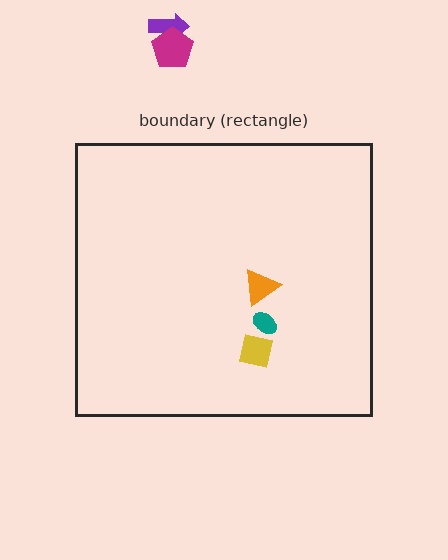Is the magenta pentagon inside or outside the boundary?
Outside.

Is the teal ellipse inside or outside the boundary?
Inside.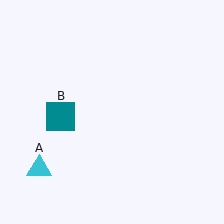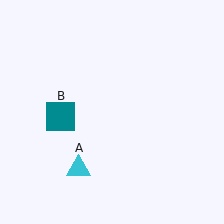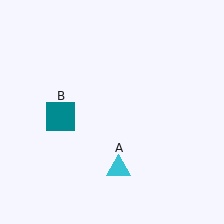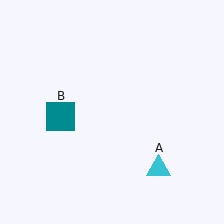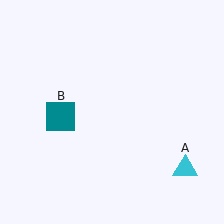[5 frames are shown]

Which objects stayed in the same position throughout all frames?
Teal square (object B) remained stationary.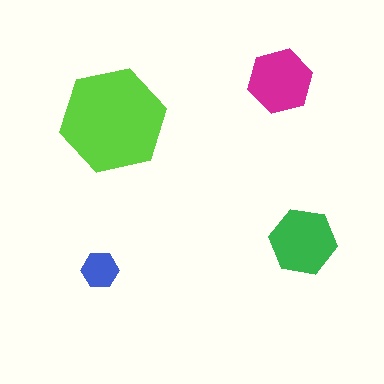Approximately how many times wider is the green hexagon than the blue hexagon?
About 2 times wider.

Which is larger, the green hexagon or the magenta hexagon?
The green one.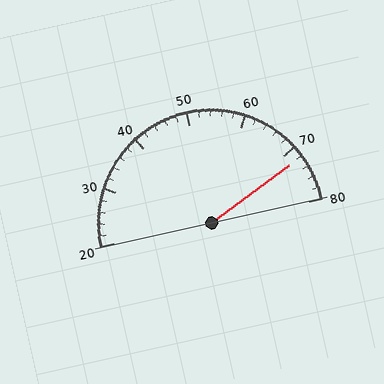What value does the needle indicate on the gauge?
The needle indicates approximately 72.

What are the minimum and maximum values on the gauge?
The gauge ranges from 20 to 80.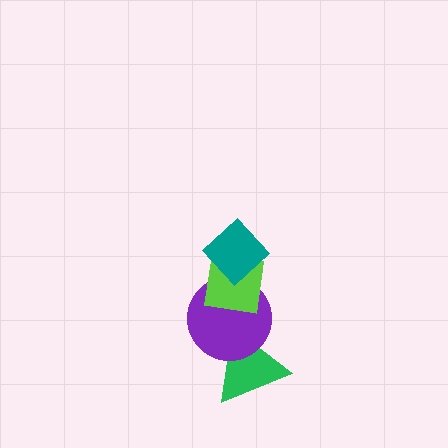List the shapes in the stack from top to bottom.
From top to bottom: the teal diamond, the lime square, the purple circle, the green triangle.